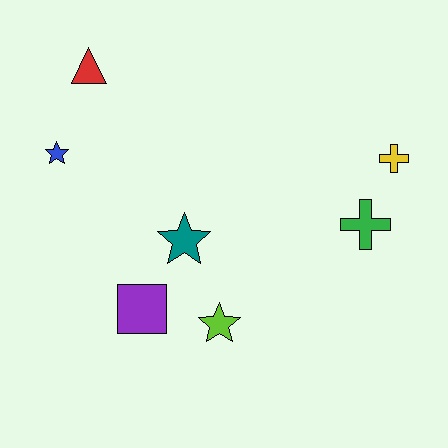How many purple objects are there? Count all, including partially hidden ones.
There is 1 purple object.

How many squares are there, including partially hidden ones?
There is 1 square.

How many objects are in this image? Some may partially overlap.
There are 7 objects.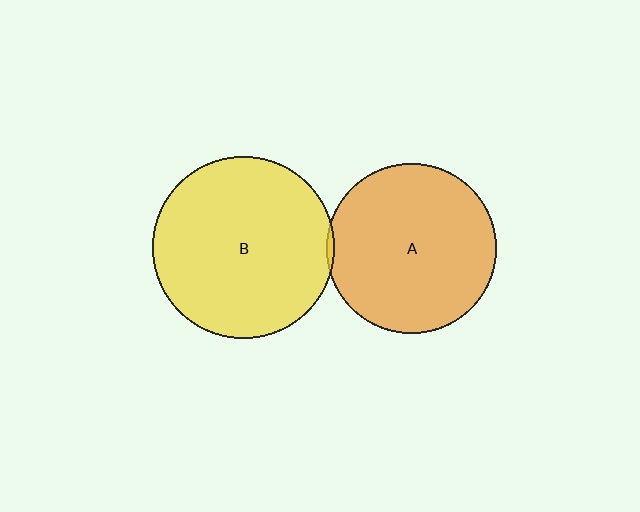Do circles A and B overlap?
Yes.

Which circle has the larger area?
Circle B (yellow).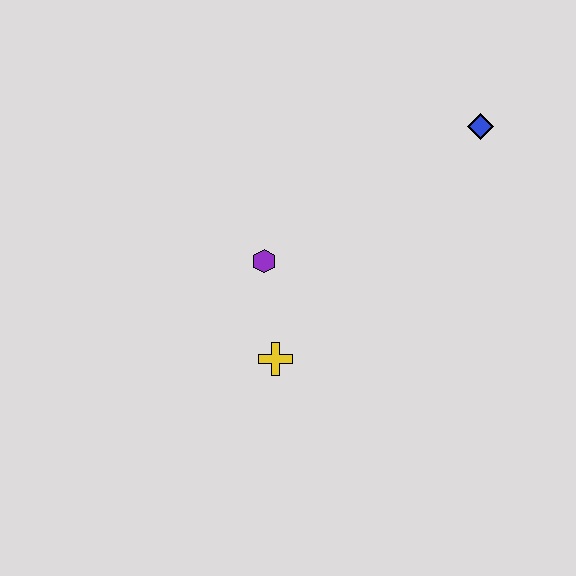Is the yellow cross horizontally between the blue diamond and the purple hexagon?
Yes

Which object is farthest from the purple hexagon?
The blue diamond is farthest from the purple hexagon.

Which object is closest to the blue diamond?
The purple hexagon is closest to the blue diamond.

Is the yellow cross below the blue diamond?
Yes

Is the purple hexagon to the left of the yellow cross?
Yes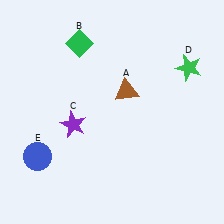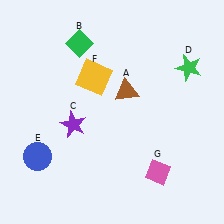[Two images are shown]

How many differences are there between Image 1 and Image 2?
There are 2 differences between the two images.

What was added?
A yellow square (F), a pink diamond (G) were added in Image 2.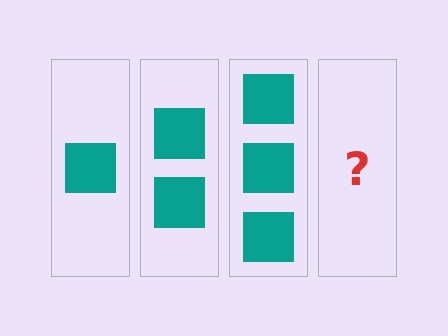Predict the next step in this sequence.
The next step is 4 squares.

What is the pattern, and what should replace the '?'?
The pattern is that each step adds one more square. The '?' should be 4 squares.